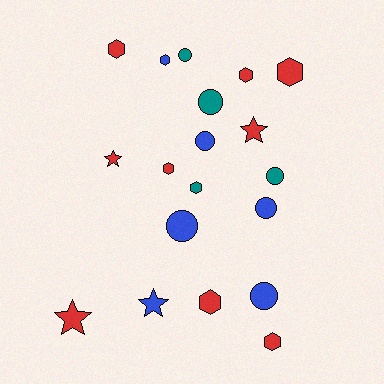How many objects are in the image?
There are 19 objects.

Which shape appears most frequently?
Hexagon, with 8 objects.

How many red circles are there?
There are no red circles.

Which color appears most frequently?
Red, with 9 objects.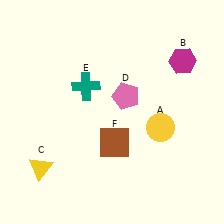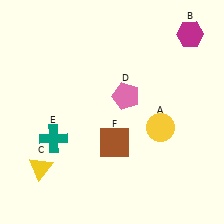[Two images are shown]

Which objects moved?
The objects that moved are: the magenta hexagon (B), the teal cross (E).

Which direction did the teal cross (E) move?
The teal cross (E) moved down.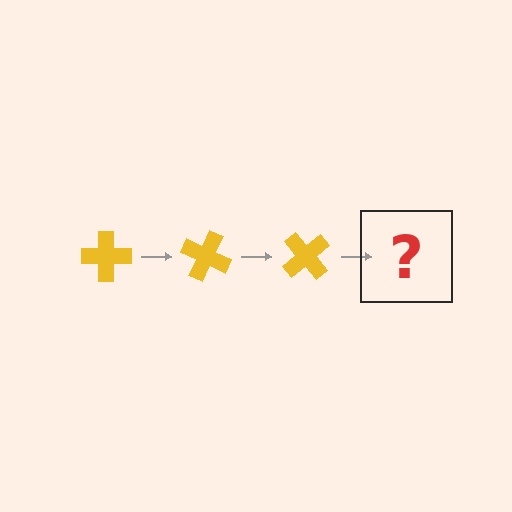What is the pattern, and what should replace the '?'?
The pattern is that the cross rotates 25 degrees each step. The '?' should be a yellow cross rotated 75 degrees.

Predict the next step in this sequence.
The next step is a yellow cross rotated 75 degrees.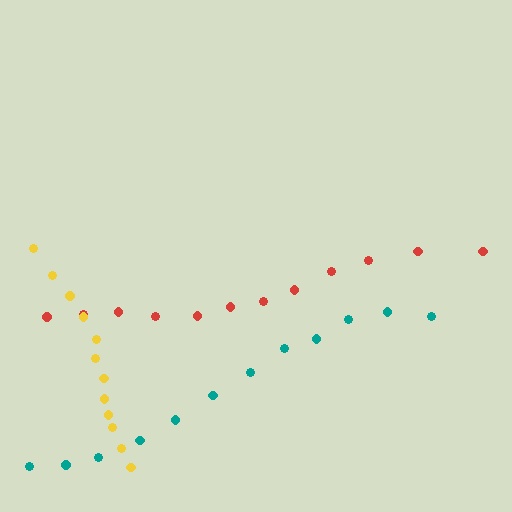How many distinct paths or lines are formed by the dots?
There are 3 distinct paths.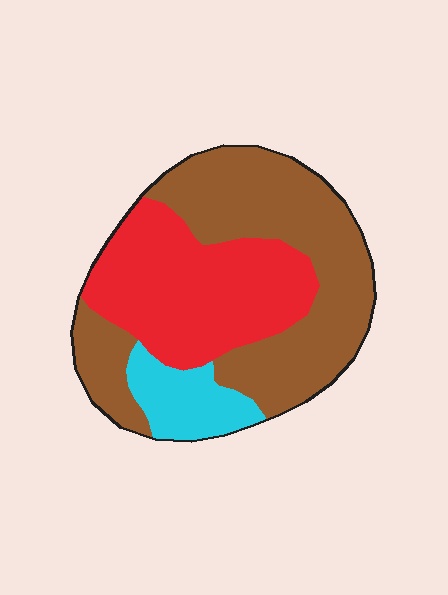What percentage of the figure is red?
Red covers about 35% of the figure.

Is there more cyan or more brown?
Brown.